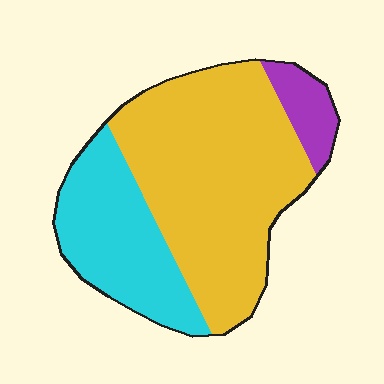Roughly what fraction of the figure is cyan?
Cyan covers about 30% of the figure.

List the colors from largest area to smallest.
From largest to smallest: yellow, cyan, purple.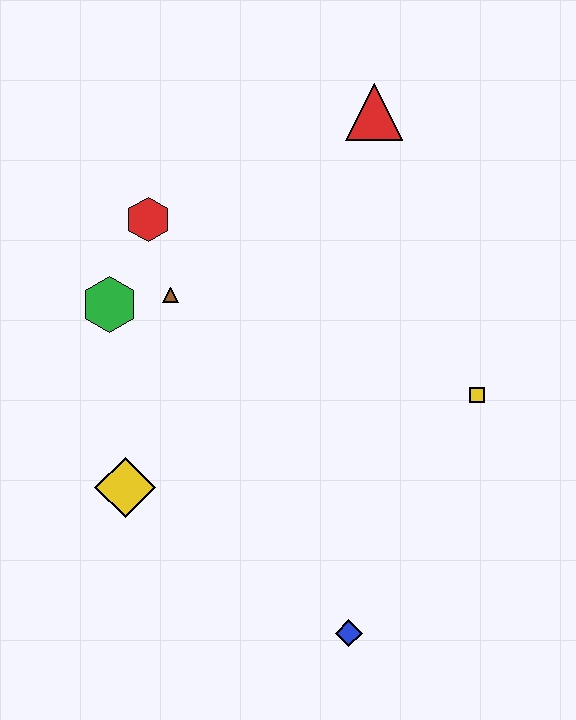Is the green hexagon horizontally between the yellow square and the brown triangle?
No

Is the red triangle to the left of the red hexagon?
No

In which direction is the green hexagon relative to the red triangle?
The green hexagon is to the left of the red triangle.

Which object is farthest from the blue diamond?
The red triangle is farthest from the blue diamond.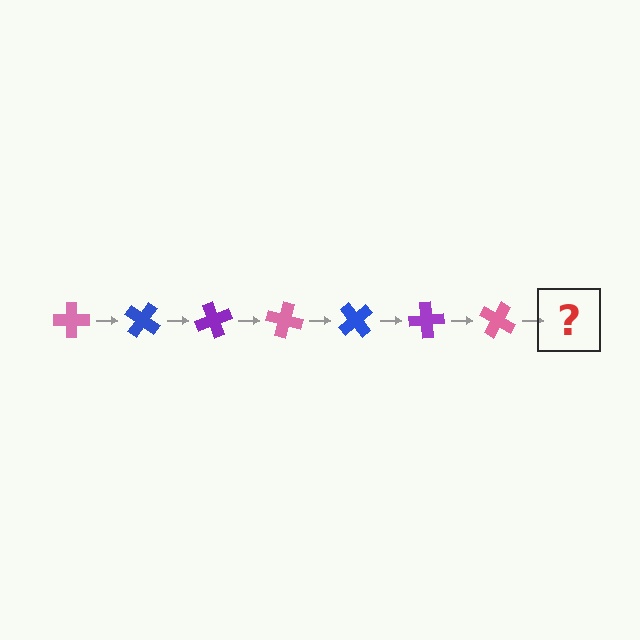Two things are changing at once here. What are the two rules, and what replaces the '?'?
The two rules are that it rotates 35 degrees each step and the color cycles through pink, blue, and purple. The '?' should be a blue cross, rotated 245 degrees from the start.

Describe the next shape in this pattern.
It should be a blue cross, rotated 245 degrees from the start.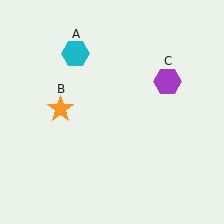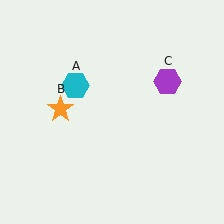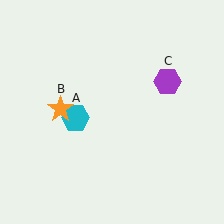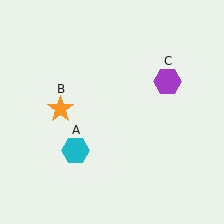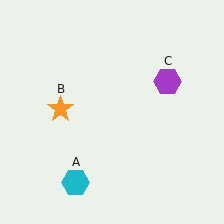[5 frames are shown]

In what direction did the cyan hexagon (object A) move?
The cyan hexagon (object A) moved down.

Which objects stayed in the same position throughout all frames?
Orange star (object B) and purple hexagon (object C) remained stationary.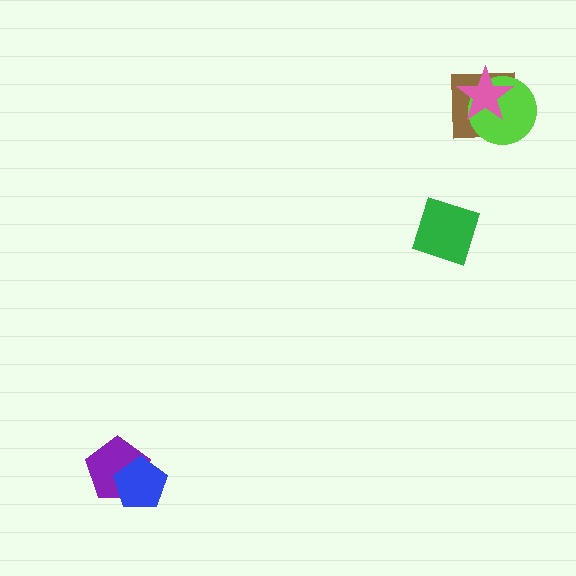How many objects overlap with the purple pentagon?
1 object overlaps with the purple pentagon.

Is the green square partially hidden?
No, no other shape covers it.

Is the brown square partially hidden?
Yes, it is partially covered by another shape.